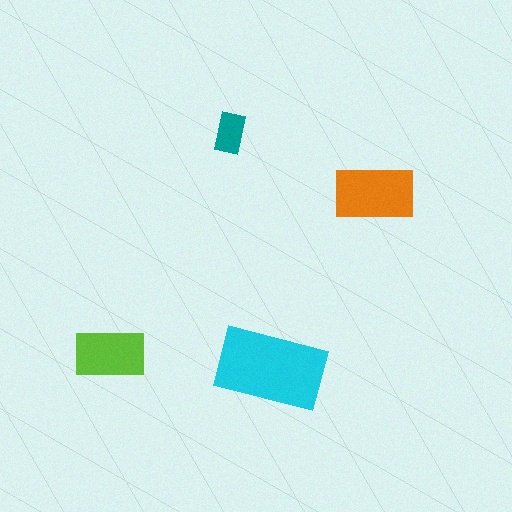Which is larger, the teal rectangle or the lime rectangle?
The lime one.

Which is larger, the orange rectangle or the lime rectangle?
The orange one.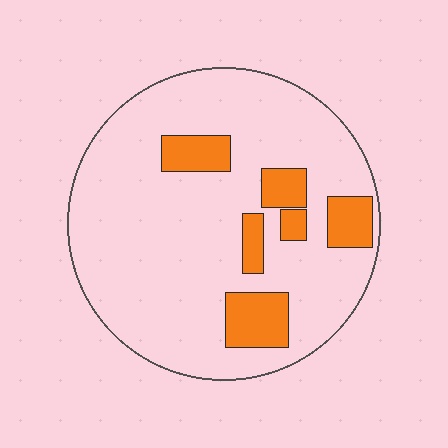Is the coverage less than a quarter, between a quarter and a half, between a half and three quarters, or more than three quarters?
Less than a quarter.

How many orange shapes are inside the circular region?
6.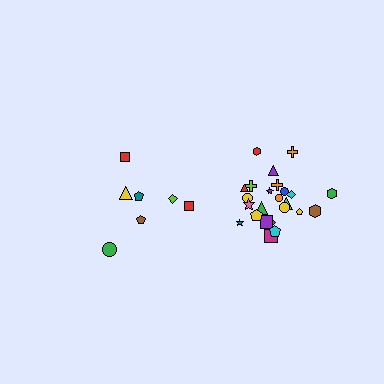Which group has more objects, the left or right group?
The right group.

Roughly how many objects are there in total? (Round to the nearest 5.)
Roughly 30 objects in total.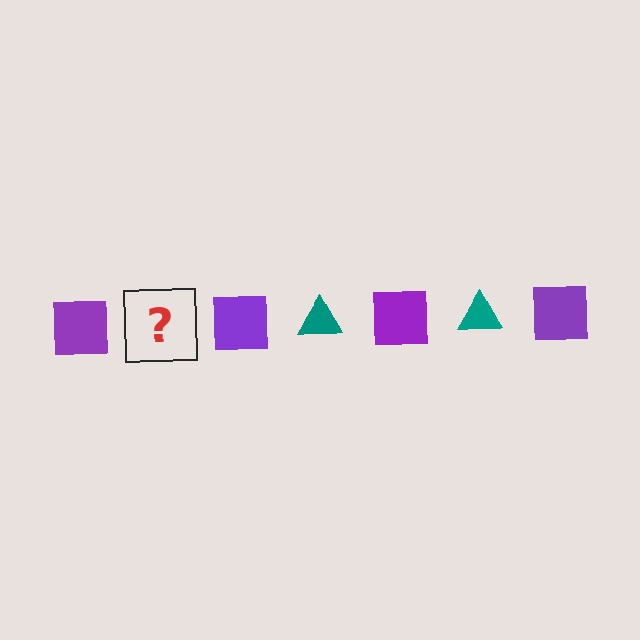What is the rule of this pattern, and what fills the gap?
The rule is that the pattern alternates between purple square and teal triangle. The gap should be filled with a teal triangle.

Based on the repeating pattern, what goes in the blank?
The blank should be a teal triangle.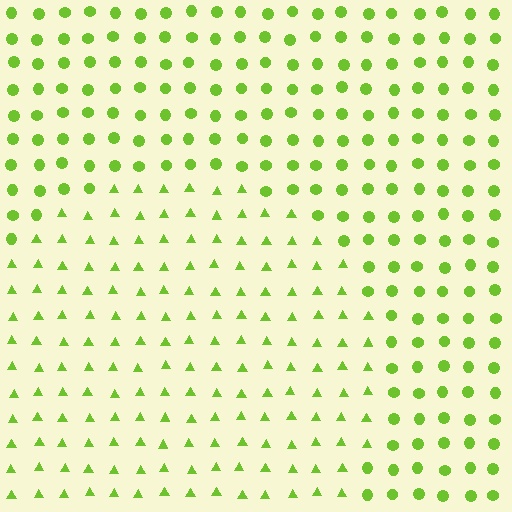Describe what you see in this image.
The image is filled with small lime elements arranged in a uniform grid. A circle-shaped region contains triangles, while the surrounding area contains circles. The boundary is defined purely by the change in element shape.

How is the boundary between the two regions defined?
The boundary is defined by a change in element shape: triangles inside vs. circles outside. All elements share the same color and spacing.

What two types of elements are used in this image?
The image uses triangles inside the circle region and circles outside it.